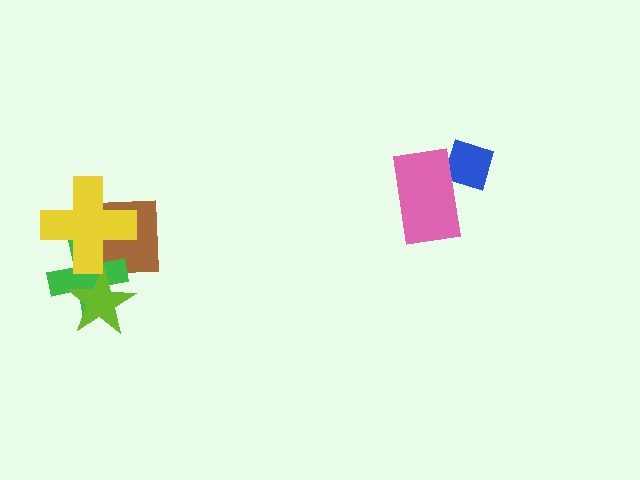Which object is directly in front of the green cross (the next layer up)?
The lime star is directly in front of the green cross.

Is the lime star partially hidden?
No, no other shape covers it.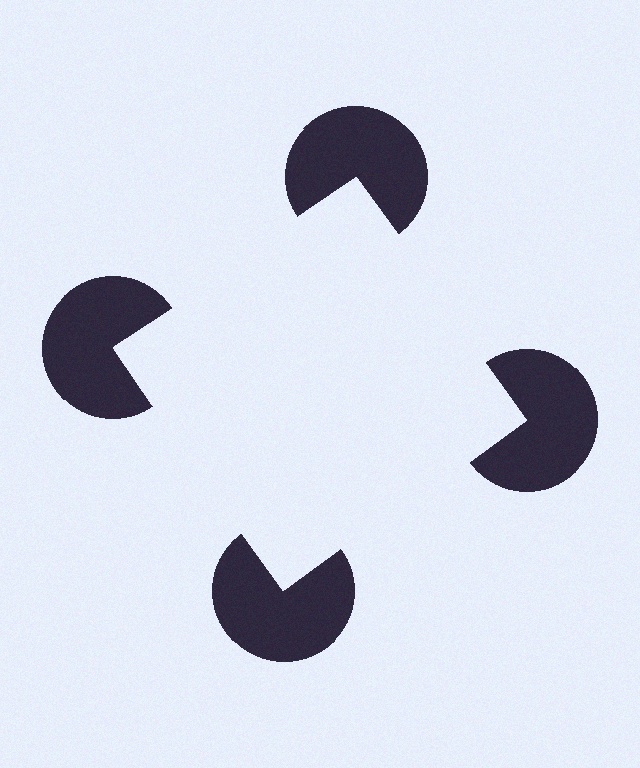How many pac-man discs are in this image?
There are 4 — one at each vertex of the illusory square.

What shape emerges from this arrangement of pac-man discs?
An illusory square — its edges are inferred from the aligned wedge cuts in the pac-man discs, not physically drawn.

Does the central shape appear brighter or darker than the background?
It typically appears slightly brighter than the background, even though no actual brightness change is drawn.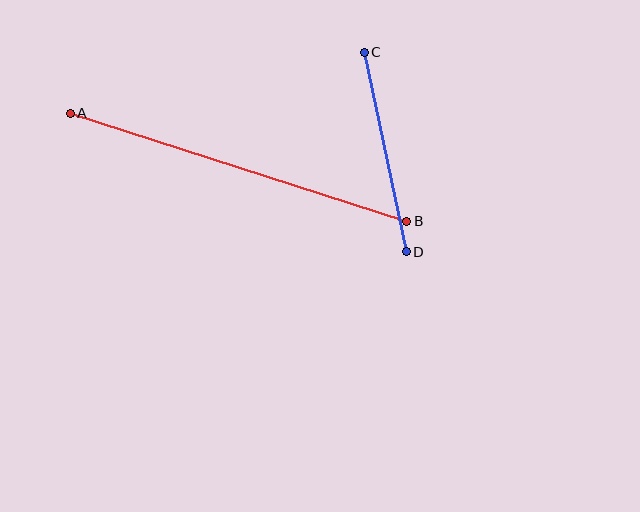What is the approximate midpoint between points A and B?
The midpoint is at approximately (238, 167) pixels.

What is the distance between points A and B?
The distance is approximately 353 pixels.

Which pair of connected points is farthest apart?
Points A and B are farthest apart.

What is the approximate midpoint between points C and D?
The midpoint is at approximately (385, 152) pixels.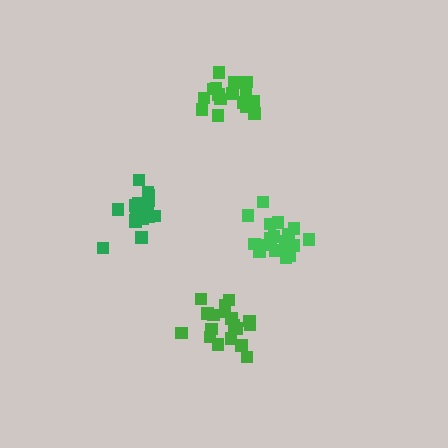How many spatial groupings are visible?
There are 4 spatial groupings.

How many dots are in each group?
Group 1: 18 dots, Group 2: 17 dots, Group 3: 19 dots, Group 4: 18 dots (72 total).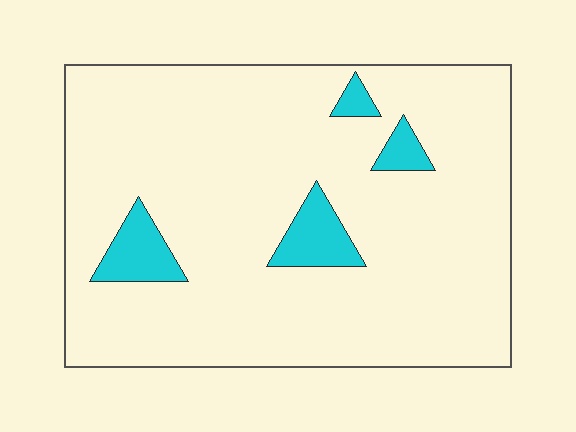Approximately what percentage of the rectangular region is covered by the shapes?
Approximately 10%.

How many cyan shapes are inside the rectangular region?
4.